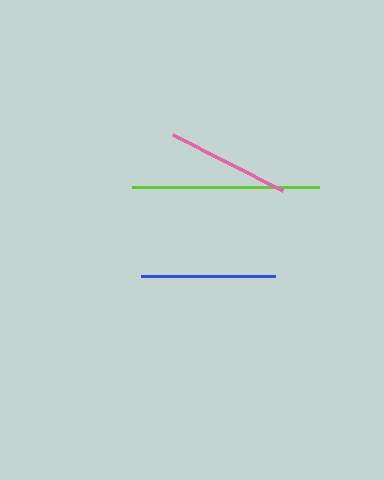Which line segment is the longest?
The lime line is the longest at approximately 187 pixels.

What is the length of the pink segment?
The pink segment is approximately 124 pixels long.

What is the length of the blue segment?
The blue segment is approximately 134 pixels long.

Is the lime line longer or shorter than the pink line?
The lime line is longer than the pink line.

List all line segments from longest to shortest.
From longest to shortest: lime, blue, pink.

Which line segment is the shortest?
The pink line is the shortest at approximately 124 pixels.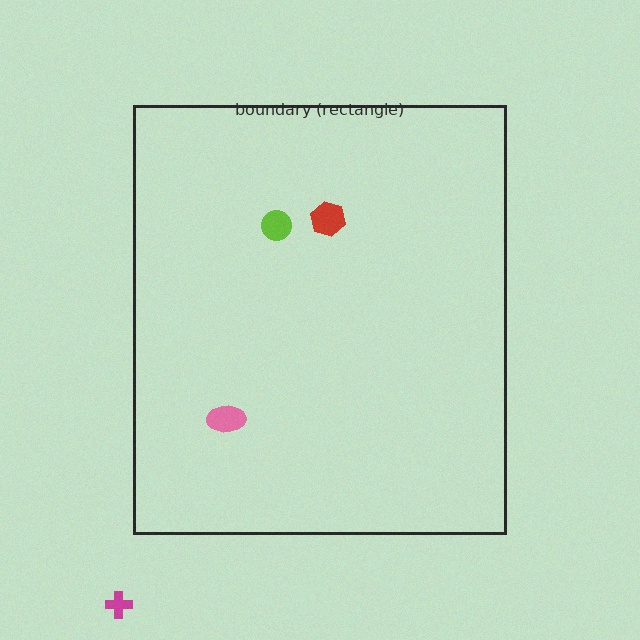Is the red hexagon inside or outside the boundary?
Inside.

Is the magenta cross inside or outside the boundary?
Outside.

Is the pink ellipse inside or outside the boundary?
Inside.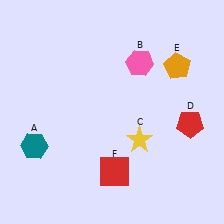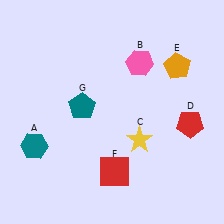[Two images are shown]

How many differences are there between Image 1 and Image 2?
There is 1 difference between the two images.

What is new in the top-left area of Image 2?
A teal pentagon (G) was added in the top-left area of Image 2.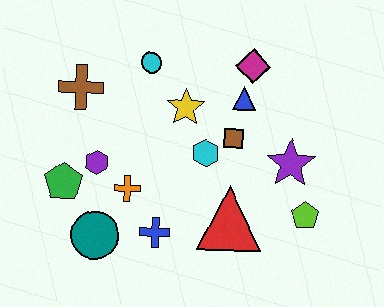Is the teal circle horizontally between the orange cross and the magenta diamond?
No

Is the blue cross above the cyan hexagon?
No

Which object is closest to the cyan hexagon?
The brown square is closest to the cyan hexagon.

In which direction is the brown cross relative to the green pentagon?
The brown cross is above the green pentagon.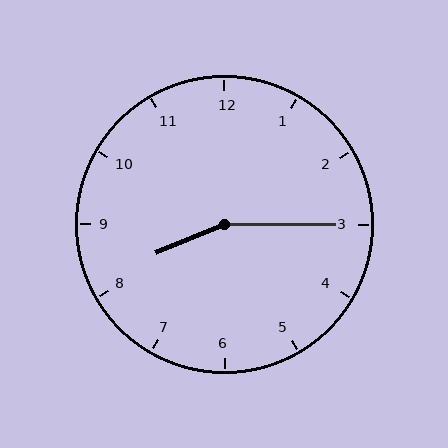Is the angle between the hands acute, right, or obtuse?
It is obtuse.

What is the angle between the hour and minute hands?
Approximately 158 degrees.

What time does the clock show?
8:15.